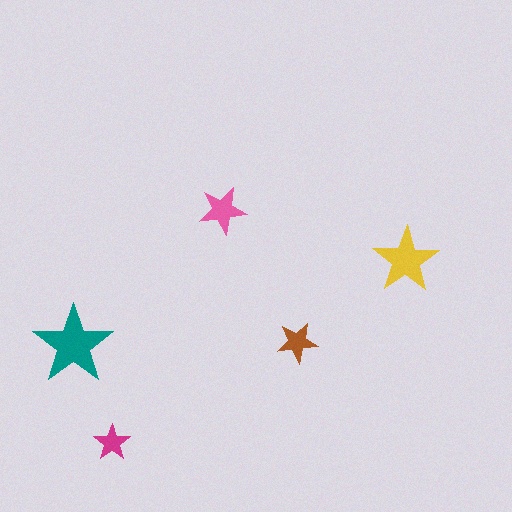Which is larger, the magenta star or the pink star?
The pink one.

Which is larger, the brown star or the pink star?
The pink one.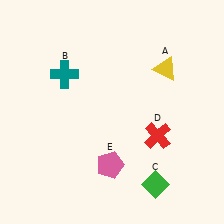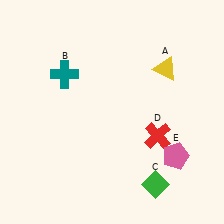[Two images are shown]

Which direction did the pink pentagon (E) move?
The pink pentagon (E) moved right.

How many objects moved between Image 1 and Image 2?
1 object moved between the two images.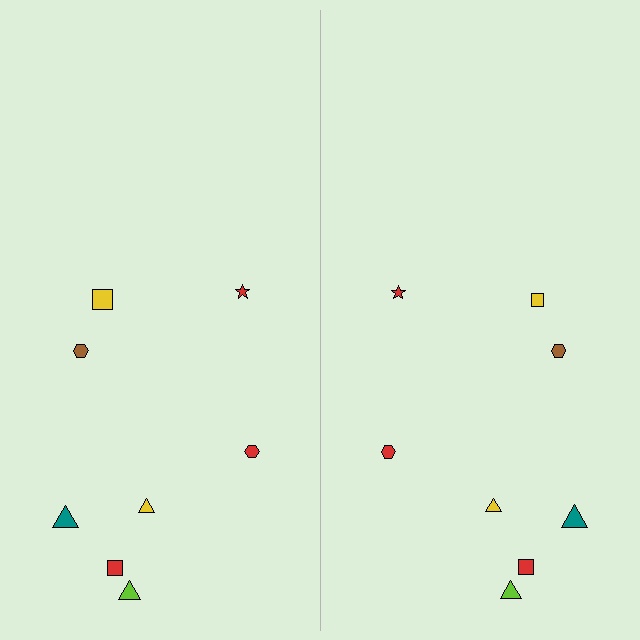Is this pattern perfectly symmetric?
No, the pattern is not perfectly symmetric. The yellow square on the right side has a different size than its mirror counterpart.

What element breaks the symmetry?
The yellow square on the right side has a different size than its mirror counterpart.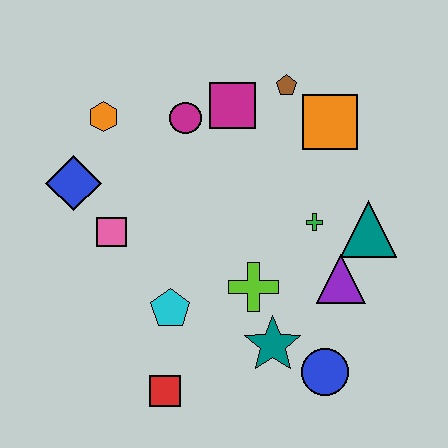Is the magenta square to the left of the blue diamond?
No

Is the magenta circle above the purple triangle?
Yes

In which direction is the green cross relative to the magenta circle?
The green cross is to the right of the magenta circle.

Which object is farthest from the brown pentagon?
The red square is farthest from the brown pentagon.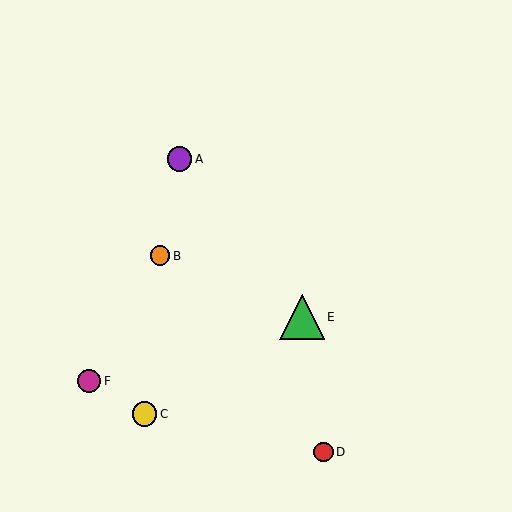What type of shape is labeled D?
Shape D is a red circle.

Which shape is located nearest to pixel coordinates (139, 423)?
The yellow circle (labeled C) at (145, 414) is nearest to that location.